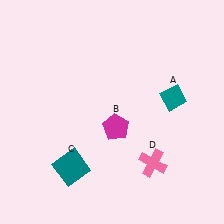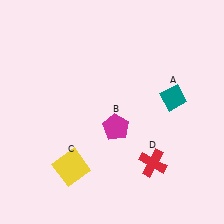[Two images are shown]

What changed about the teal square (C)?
In Image 1, C is teal. In Image 2, it changed to yellow.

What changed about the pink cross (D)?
In Image 1, D is pink. In Image 2, it changed to red.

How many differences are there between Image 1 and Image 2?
There are 2 differences between the two images.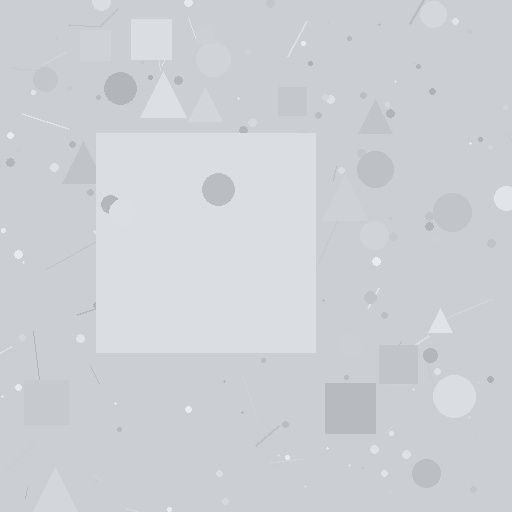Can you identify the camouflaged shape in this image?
The camouflaged shape is a square.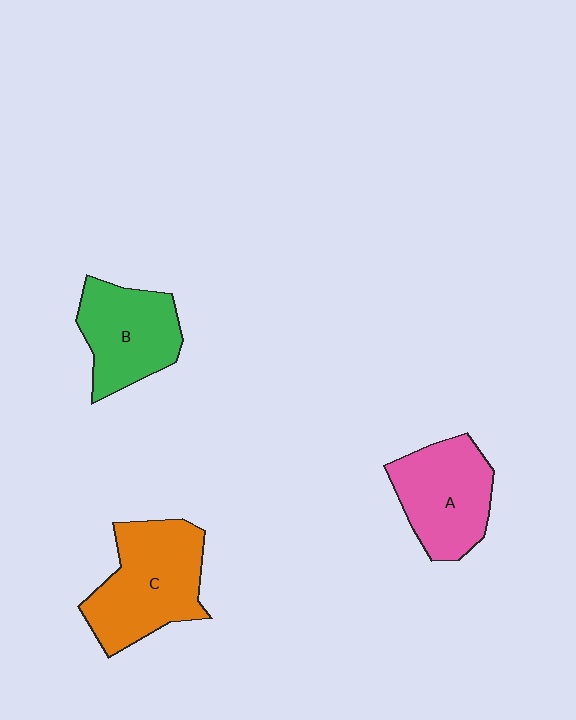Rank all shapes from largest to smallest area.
From largest to smallest: C (orange), A (pink), B (green).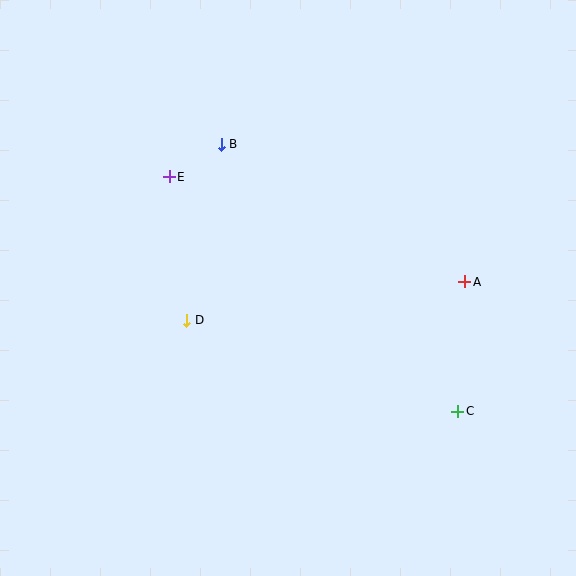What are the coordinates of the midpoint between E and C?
The midpoint between E and C is at (314, 294).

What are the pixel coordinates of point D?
Point D is at (187, 320).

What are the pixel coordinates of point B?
Point B is at (221, 144).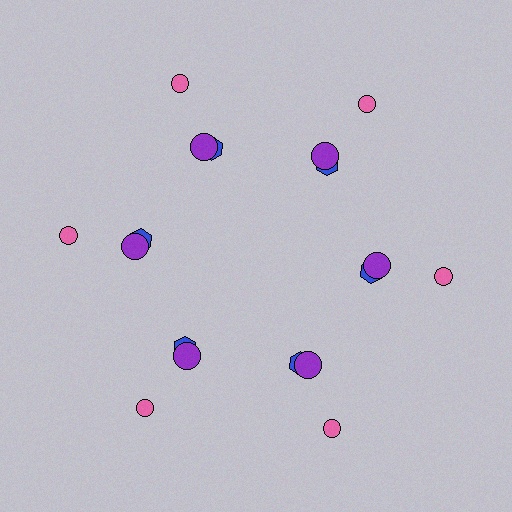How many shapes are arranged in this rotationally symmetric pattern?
There are 18 shapes, arranged in 6 groups of 3.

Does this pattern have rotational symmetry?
Yes, this pattern has 6-fold rotational symmetry. It looks the same after rotating 60 degrees around the center.